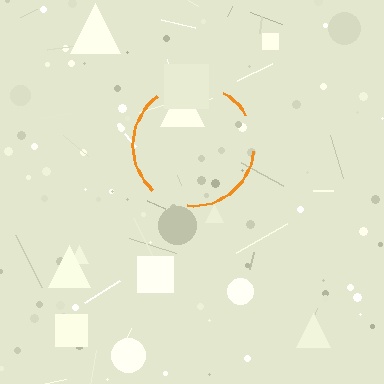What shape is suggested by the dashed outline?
The dashed outline suggests a circle.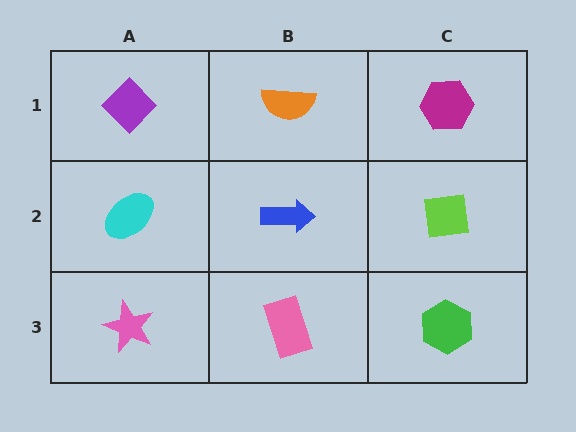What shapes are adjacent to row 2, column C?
A magenta hexagon (row 1, column C), a green hexagon (row 3, column C), a blue arrow (row 2, column B).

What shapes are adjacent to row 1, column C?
A lime square (row 2, column C), an orange semicircle (row 1, column B).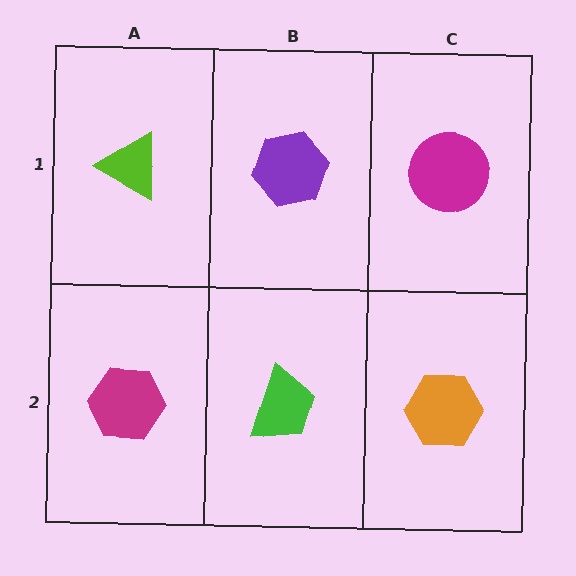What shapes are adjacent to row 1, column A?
A magenta hexagon (row 2, column A), a purple hexagon (row 1, column B).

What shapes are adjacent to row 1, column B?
A green trapezoid (row 2, column B), a lime triangle (row 1, column A), a magenta circle (row 1, column C).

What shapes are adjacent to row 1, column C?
An orange hexagon (row 2, column C), a purple hexagon (row 1, column B).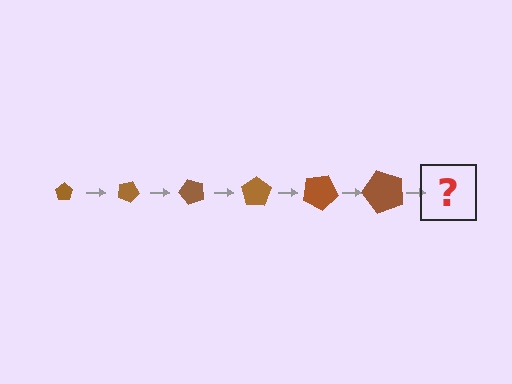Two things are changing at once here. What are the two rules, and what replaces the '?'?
The two rules are that the pentagon grows larger each step and it rotates 25 degrees each step. The '?' should be a pentagon, larger than the previous one and rotated 150 degrees from the start.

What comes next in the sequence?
The next element should be a pentagon, larger than the previous one and rotated 150 degrees from the start.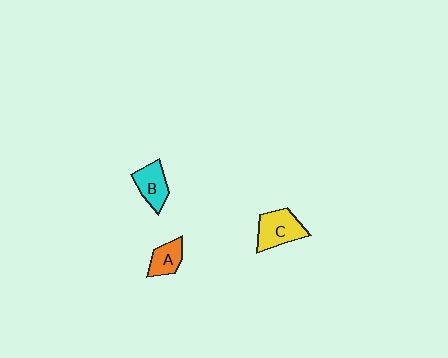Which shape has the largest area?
Shape C (yellow).